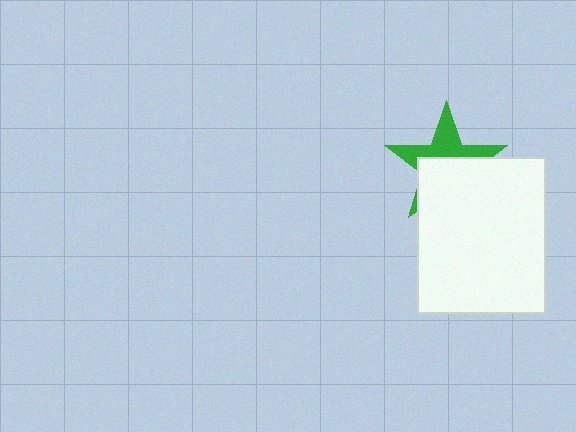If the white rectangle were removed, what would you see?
You would see the complete green star.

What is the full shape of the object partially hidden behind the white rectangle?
The partially hidden object is a green star.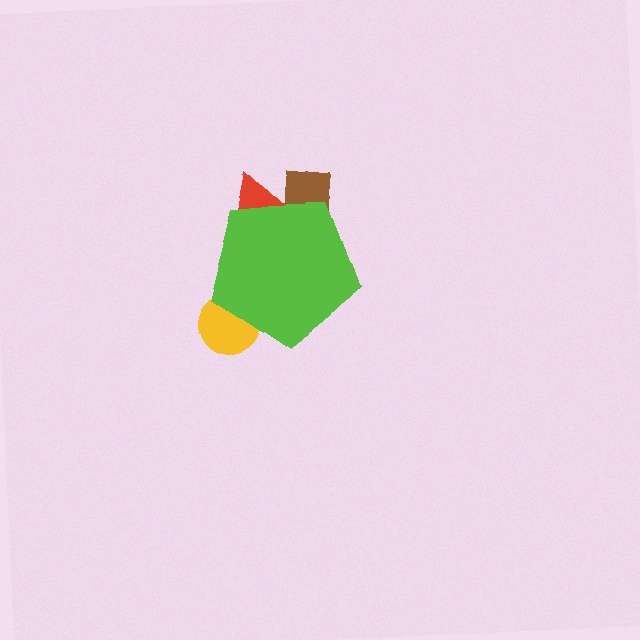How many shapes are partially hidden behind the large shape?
3 shapes are partially hidden.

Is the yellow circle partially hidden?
Yes, the yellow circle is partially hidden behind the lime pentagon.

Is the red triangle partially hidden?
Yes, the red triangle is partially hidden behind the lime pentagon.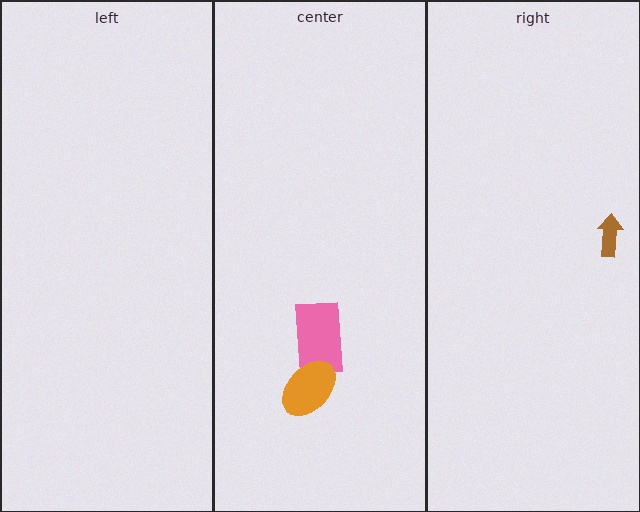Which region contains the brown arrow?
The right region.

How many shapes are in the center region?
2.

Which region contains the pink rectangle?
The center region.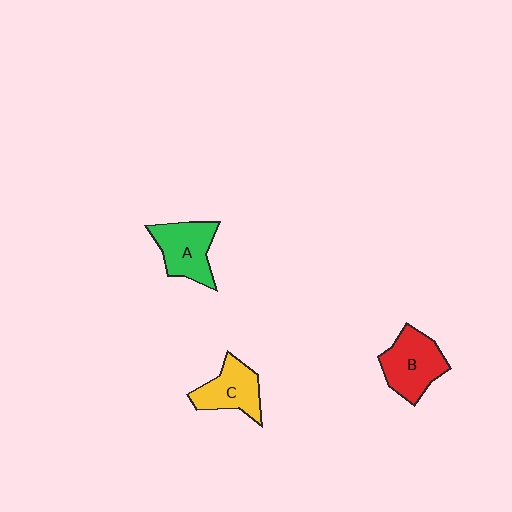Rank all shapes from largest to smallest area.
From largest to smallest: B (red), A (green), C (yellow).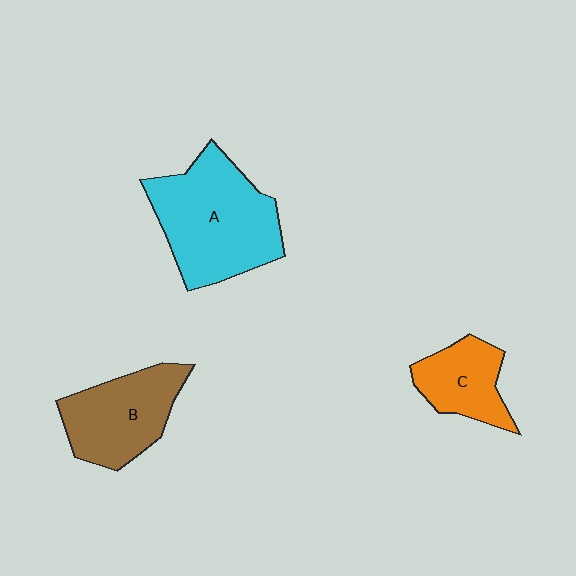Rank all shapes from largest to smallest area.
From largest to smallest: A (cyan), B (brown), C (orange).